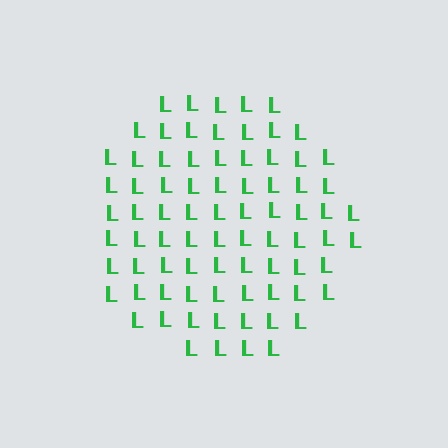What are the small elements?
The small elements are letter L's.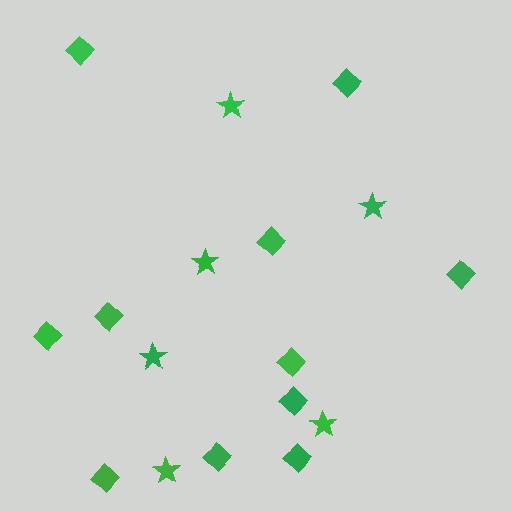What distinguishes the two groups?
There are 2 groups: one group of stars (6) and one group of diamonds (11).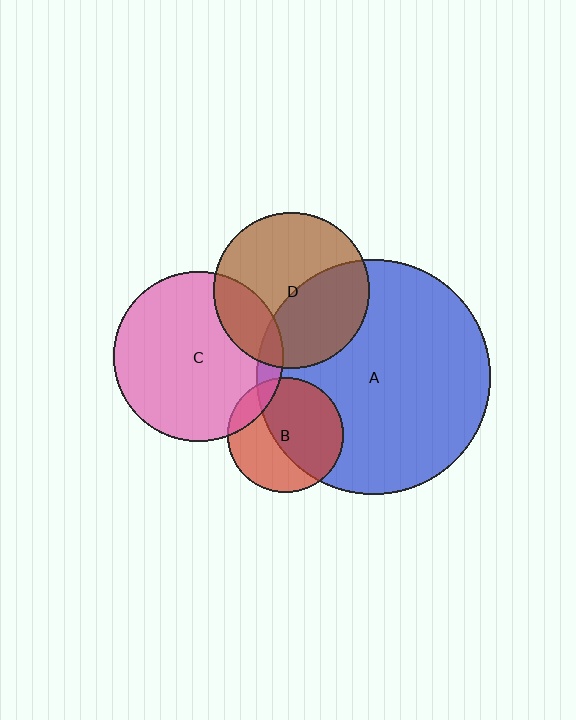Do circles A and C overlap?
Yes.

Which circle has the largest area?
Circle A (blue).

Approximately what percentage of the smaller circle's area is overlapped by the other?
Approximately 10%.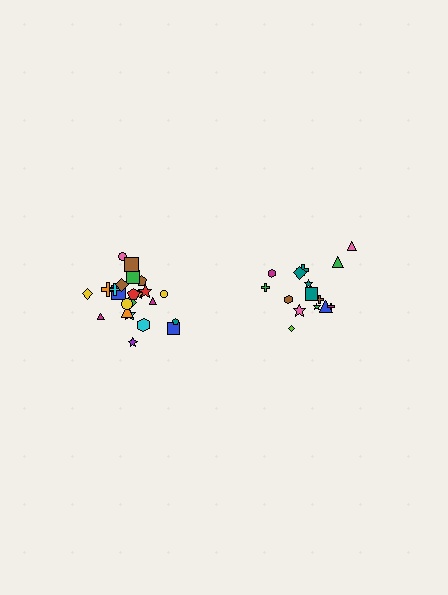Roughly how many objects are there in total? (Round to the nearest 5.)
Roughly 40 objects in total.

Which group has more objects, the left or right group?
The left group.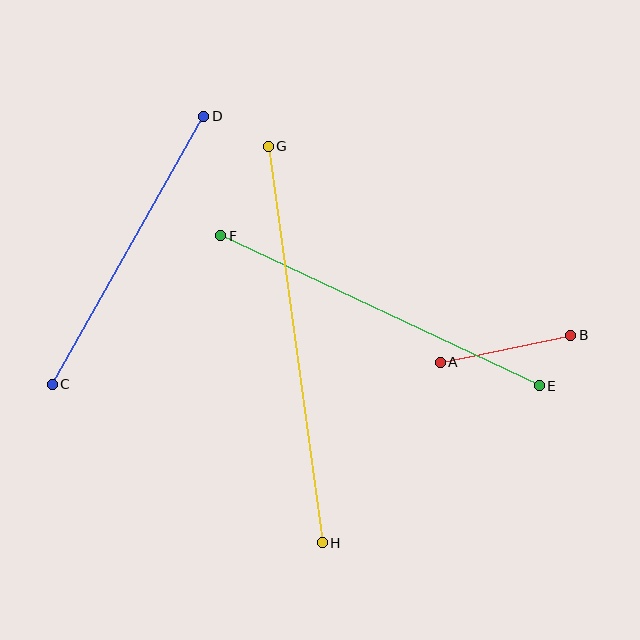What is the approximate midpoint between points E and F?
The midpoint is at approximately (380, 311) pixels.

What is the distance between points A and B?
The distance is approximately 134 pixels.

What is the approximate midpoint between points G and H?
The midpoint is at approximately (295, 345) pixels.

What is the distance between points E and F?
The distance is approximately 352 pixels.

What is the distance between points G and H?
The distance is approximately 400 pixels.